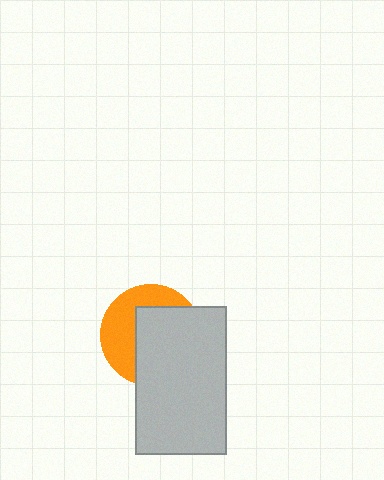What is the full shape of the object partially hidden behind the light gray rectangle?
The partially hidden object is an orange circle.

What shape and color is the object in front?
The object in front is a light gray rectangle.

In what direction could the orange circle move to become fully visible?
The orange circle could move toward the upper-left. That would shift it out from behind the light gray rectangle entirely.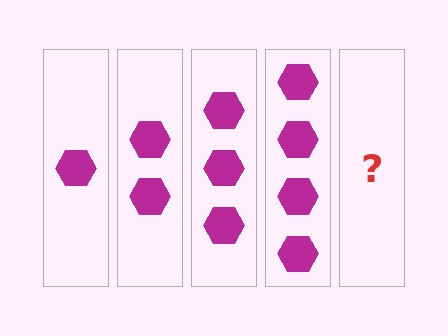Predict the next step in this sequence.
The next step is 5 hexagons.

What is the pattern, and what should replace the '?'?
The pattern is that each step adds one more hexagon. The '?' should be 5 hexagons.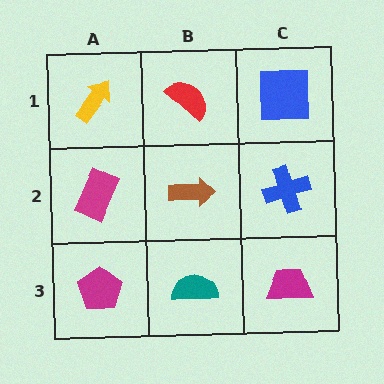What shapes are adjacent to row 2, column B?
A red semicircle (row 1, column B), a teal semicircle (row 3, column B), a magenta rectangle (row 2, column A), a blue cross (row 2, column C).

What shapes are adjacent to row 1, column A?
A magenta rectangle (row 2, column A), a red semicircle (row 1, column B).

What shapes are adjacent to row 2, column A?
A yellow arrow (row 1, column A), a magenta pentagon (row 3, column A), a brown arrow (row 2, column B).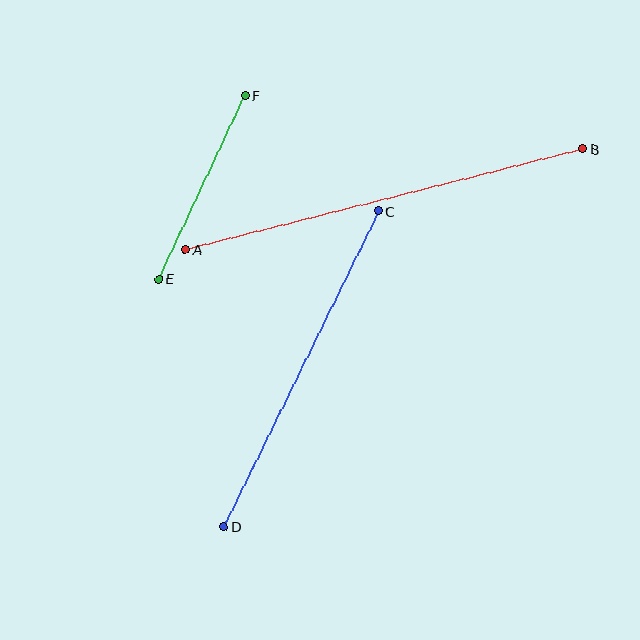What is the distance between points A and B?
The distance is approximately 410 pixels.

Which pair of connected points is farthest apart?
Points A and B are farthest apart.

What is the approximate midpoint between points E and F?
The midpoint is at approximately (202, 187) pixels.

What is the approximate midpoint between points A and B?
The midpoint is at approximately (384, 199) pixels.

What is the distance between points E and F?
The distance is approximately 202 pixels.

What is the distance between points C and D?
The distance is approximately 352 pixels.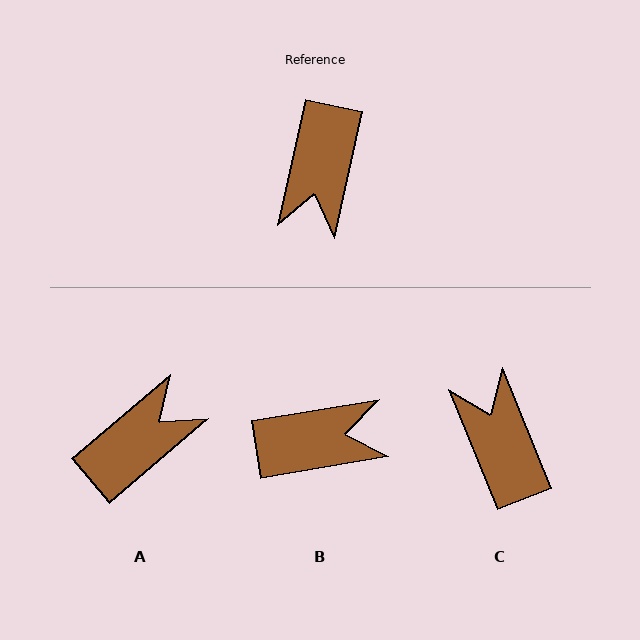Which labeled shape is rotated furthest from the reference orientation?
C, about 146 degrees away.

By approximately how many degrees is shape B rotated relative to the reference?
Approximately 112 degrees counter-clockwise.